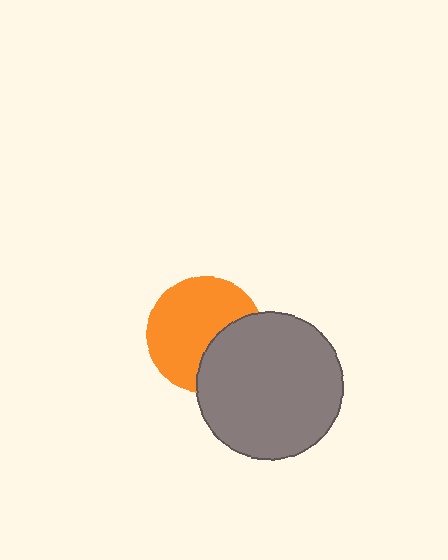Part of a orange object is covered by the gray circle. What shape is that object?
It is a circle.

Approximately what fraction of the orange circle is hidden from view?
Roughly 33% of the orange circle is hidden behind the gray circle.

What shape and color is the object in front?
The object in front is a gray circle.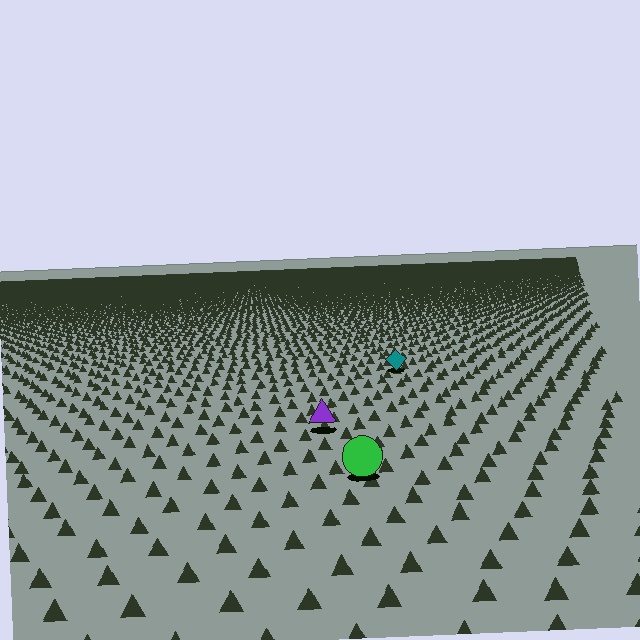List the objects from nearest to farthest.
From nearest to farthest: the green circle, the purple triangle, the teal diamond.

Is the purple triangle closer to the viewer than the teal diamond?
Yes. The purple triangle is closer — you can tell from the texture gradient: the ground texture is coarser near it.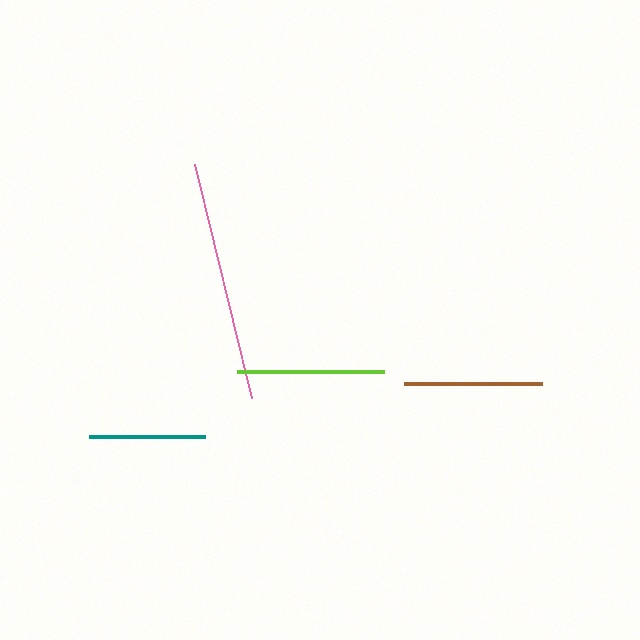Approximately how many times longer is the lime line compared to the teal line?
The lime line is approximately 1.3 times the length of the teal line.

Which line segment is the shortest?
The teal line is the shortest at approximately 116 pixels.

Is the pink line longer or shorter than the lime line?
The pink line is longer than the lime line.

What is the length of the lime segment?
The lime segment is approximately 148 pixels long.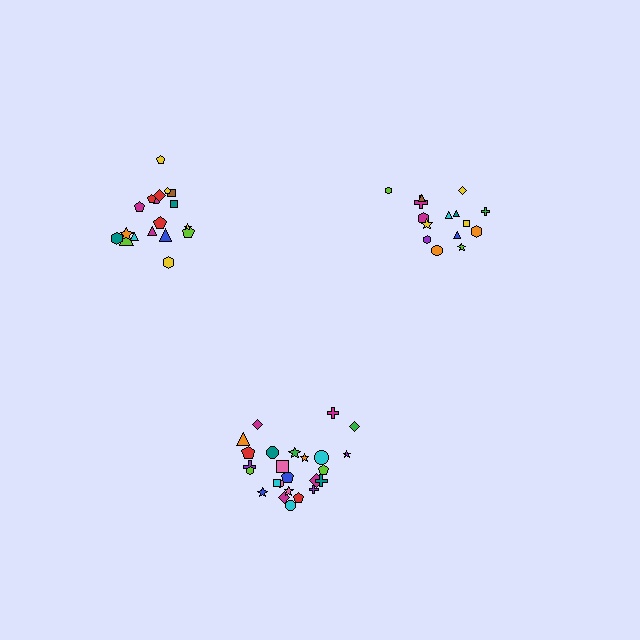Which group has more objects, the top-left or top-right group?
The top-left group.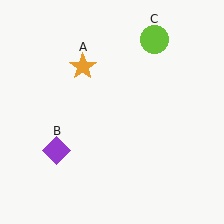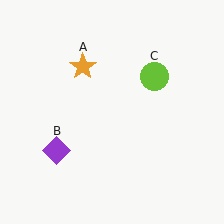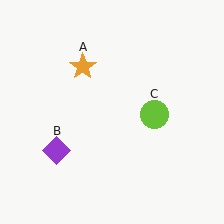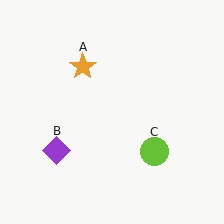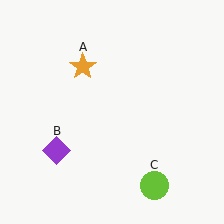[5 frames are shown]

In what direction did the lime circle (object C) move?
The lime circle (object C) moved down.